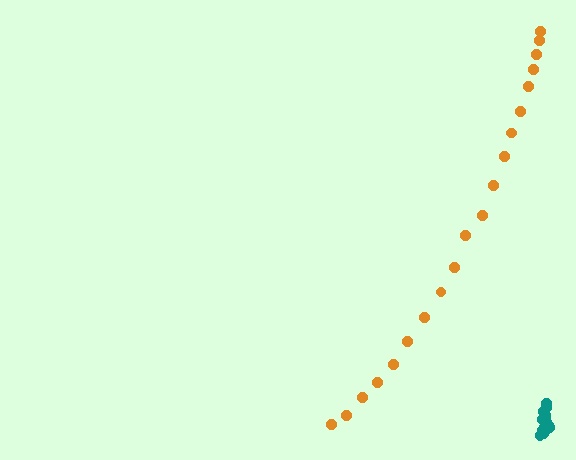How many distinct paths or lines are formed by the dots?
There are 2 distinct paths.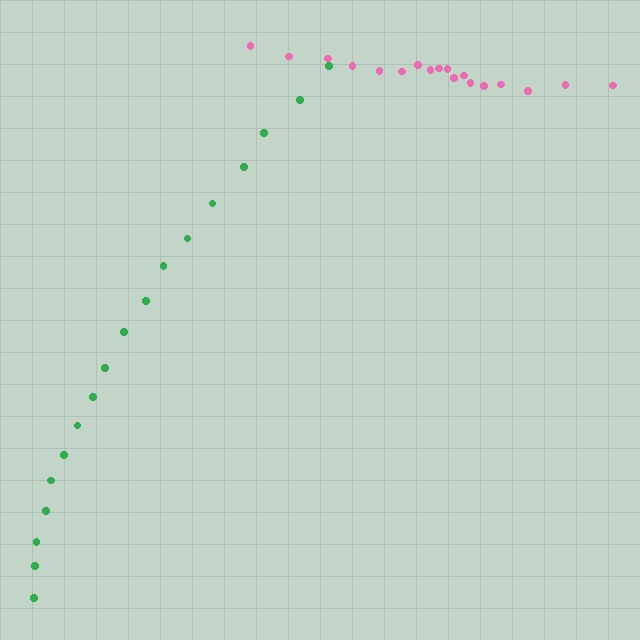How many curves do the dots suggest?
There are 2 distinct paths.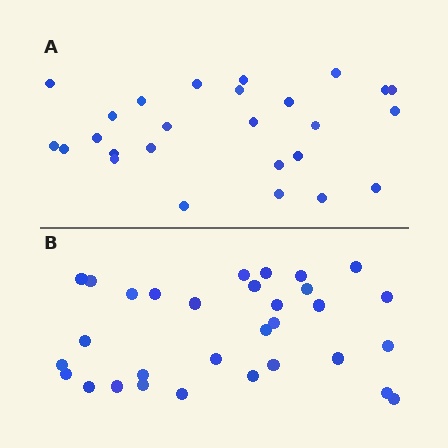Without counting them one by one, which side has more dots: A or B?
Region B (the bottom region) has more dots.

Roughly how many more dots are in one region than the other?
Region B has about 5 more dots than region A.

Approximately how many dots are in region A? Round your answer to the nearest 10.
About 30 dots. (The exact count is 26, which rounds to 30.)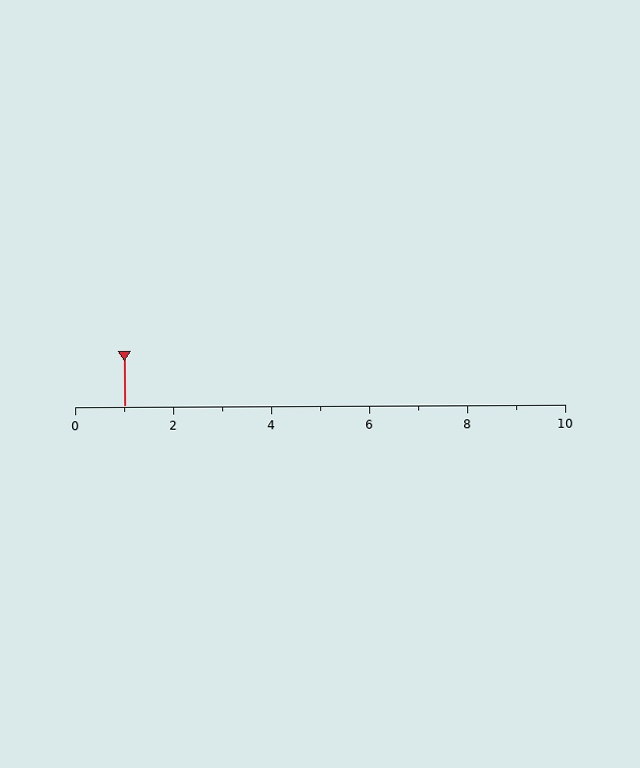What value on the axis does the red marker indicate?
The marker indicates approximately 1.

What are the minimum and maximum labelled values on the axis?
The axis runs from 0 to 10.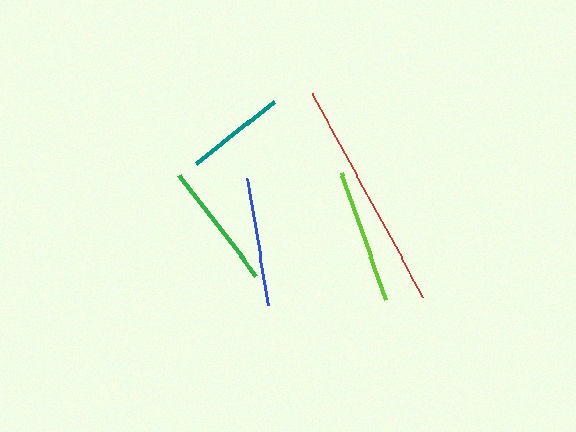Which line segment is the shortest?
The teal line is the shortest at approximately 101 pixels.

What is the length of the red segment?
The red segment is approximately 231 pixels long.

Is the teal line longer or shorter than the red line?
The red line is longer than the teal line.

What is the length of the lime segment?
The lime segment is approximately 135 pixels long.